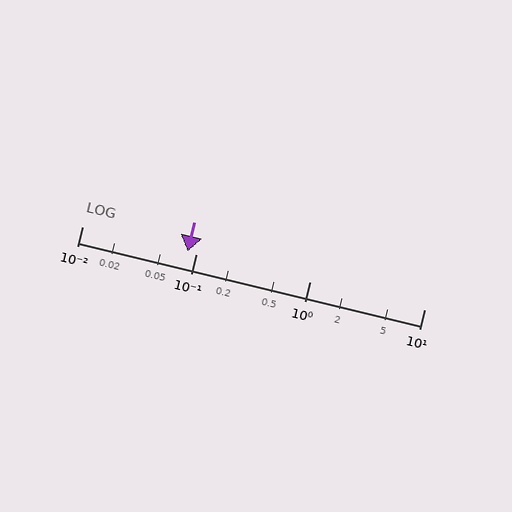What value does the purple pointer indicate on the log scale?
The pointer indicates approximately 0.084.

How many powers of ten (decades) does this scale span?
The scale spans 3 decades, from 0.01 to 10.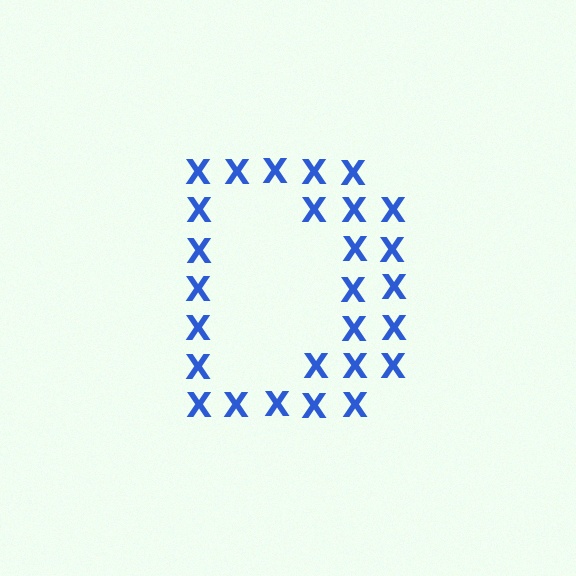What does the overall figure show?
The overall figure shows the letter D.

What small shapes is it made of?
It is made of small letter X's.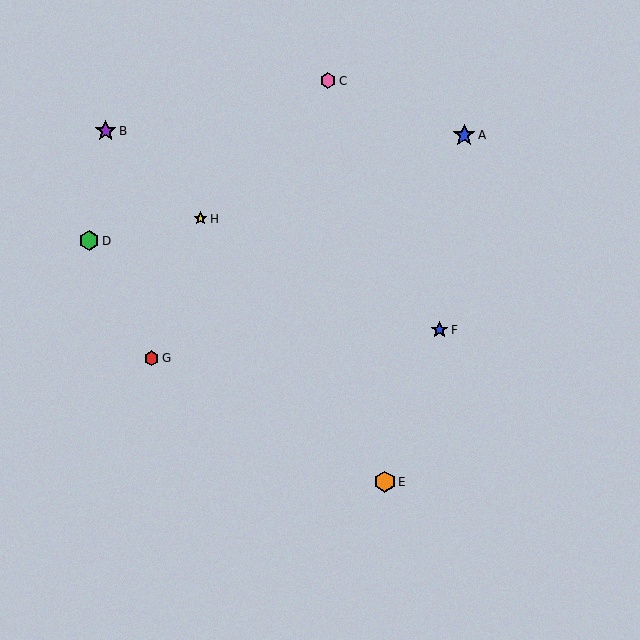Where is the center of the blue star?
The center of the blue star is at (464, 135).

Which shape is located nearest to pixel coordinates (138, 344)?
The red hexagon (labeled G) at (151, 358) is nearest to that location.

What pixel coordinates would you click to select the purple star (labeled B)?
Click at (106, 131) to select the purple star B.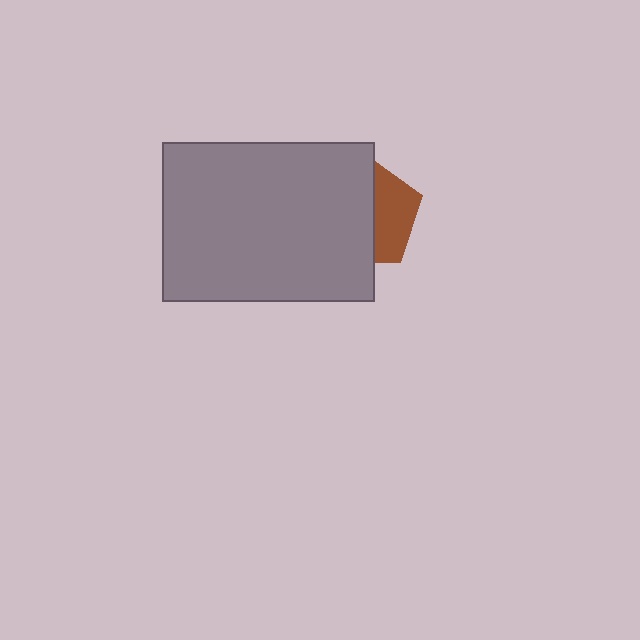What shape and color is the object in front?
The object in front is a gray rectangle.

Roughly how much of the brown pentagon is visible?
A small part of it is visible (roughly 38%).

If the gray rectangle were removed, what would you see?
You would see the complete brown pentagon.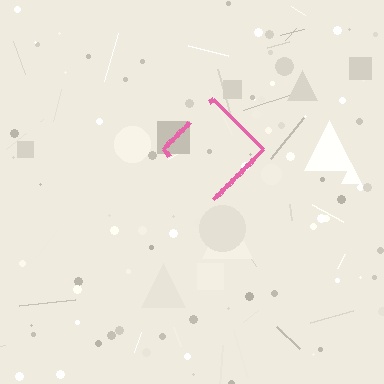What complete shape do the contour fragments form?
The contour fragments form a diamond.